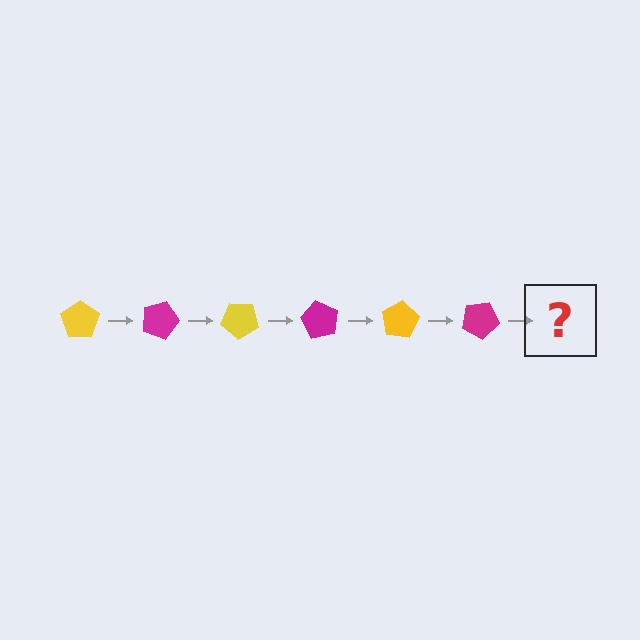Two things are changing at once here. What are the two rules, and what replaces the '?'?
The two rules are that it rotates 20 degrees each step and the color cycles through yellow and magenta. The '?' should be a yellow pentagon, rotated 120 degrees from the start.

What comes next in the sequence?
The next element should be a yellow pentagon, rotated 120 degrees from the start.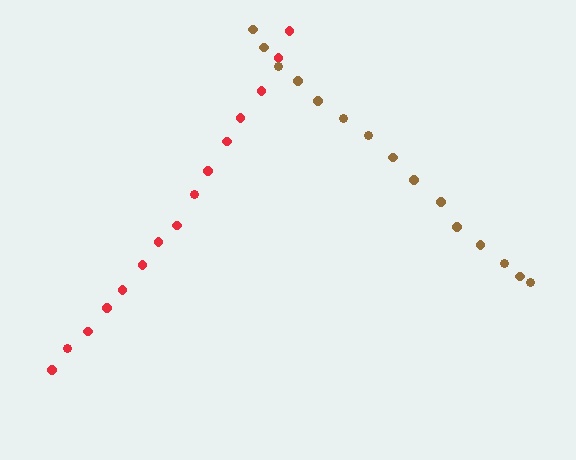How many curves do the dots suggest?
There are 2 distinct paths.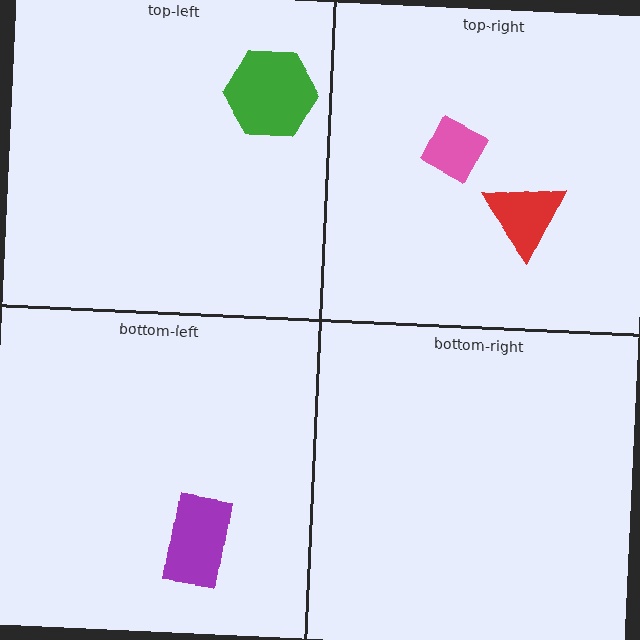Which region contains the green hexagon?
The top-left region.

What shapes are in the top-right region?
The red triangle, the pink diamond.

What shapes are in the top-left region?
The green hexagon.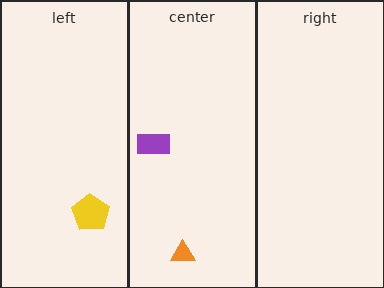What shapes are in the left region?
The yellow pentagon.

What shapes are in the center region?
The purple rectangle, the orange triangle.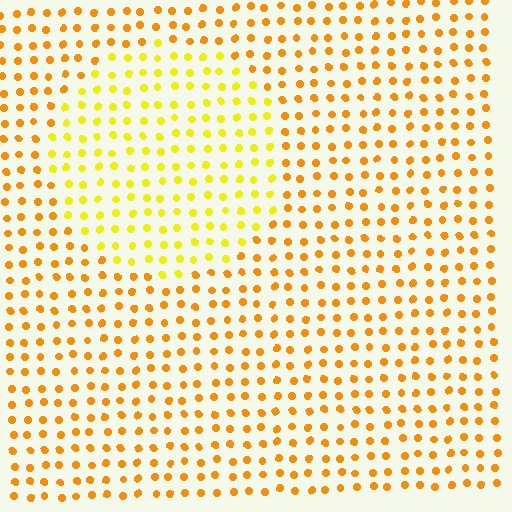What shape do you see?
I see a circle.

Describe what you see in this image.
The image is filled with small orange elements in a uniform arrangement. A circle-shaped region is visible where the elements are tinted to a slightly different hue, forming a subtle color boundary.